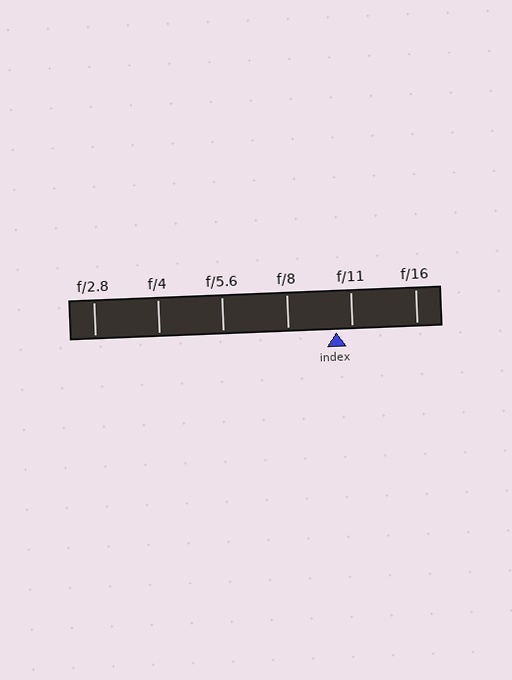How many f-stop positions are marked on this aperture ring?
There are 6 f-stop positions marked.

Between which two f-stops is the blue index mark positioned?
The index mark is between f/8 and f/11.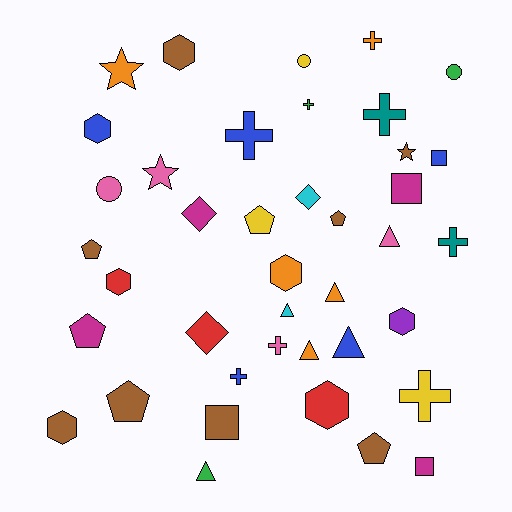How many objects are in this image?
There are 40 objects.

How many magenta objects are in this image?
There are 4 magenta objects.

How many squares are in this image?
There are 4 squares.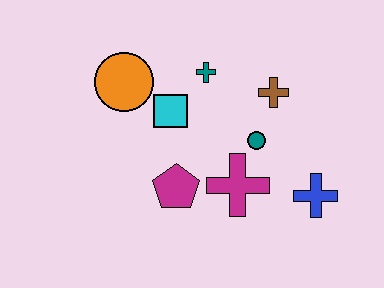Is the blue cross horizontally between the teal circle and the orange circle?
No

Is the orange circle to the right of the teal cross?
No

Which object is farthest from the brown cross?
The orange circle is farthest from the brown cross.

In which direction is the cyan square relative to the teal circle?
The cyan square is to the left of the teal circle.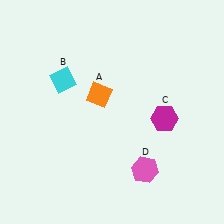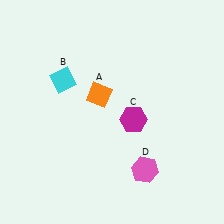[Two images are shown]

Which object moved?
The magenta hexagon (C) moved left.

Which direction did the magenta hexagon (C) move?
The magenta hexagon (C) moved left.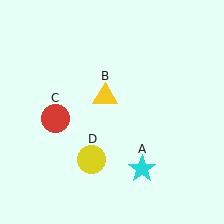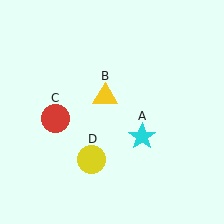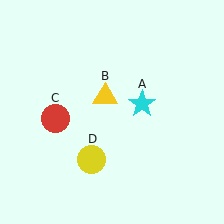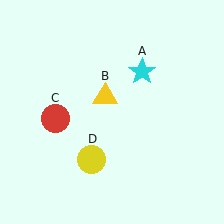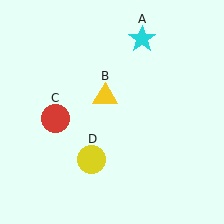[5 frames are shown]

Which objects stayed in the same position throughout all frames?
Yellow triangle (object B) and red circle (object C) and yellow circle (object D) remained stationary.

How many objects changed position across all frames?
1 object changed position: cyan star (object A).